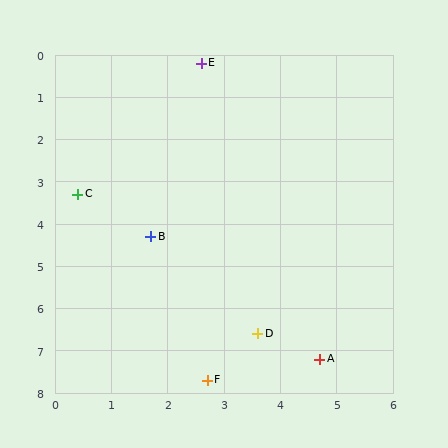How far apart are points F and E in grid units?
Points F and E are about 7.5 grid units apart.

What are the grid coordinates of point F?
Point F is at approximately (2.7, 7.7).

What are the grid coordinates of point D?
Point D is at approximately (3.6, 6.6).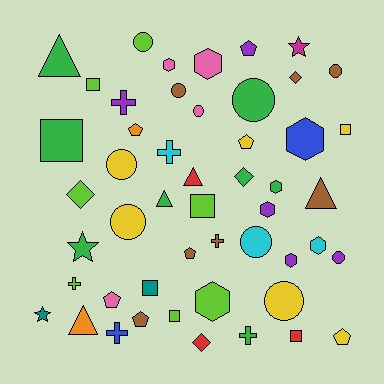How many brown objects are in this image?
There are 7 brown objects.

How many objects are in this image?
There are 50 objects.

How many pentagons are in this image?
There are 7 pentagons.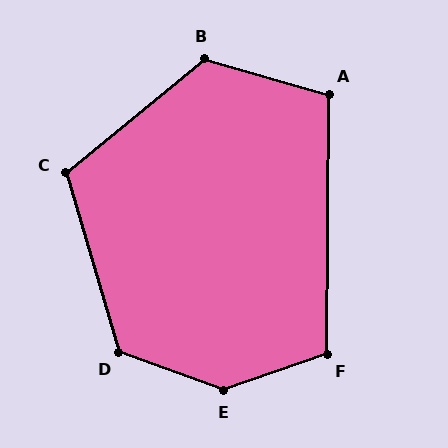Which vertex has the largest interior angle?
E, at approximately 141 degrees.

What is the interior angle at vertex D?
Approximately 126 degrees (obtuse).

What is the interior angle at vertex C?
Approximately 113 degrees (obtuse).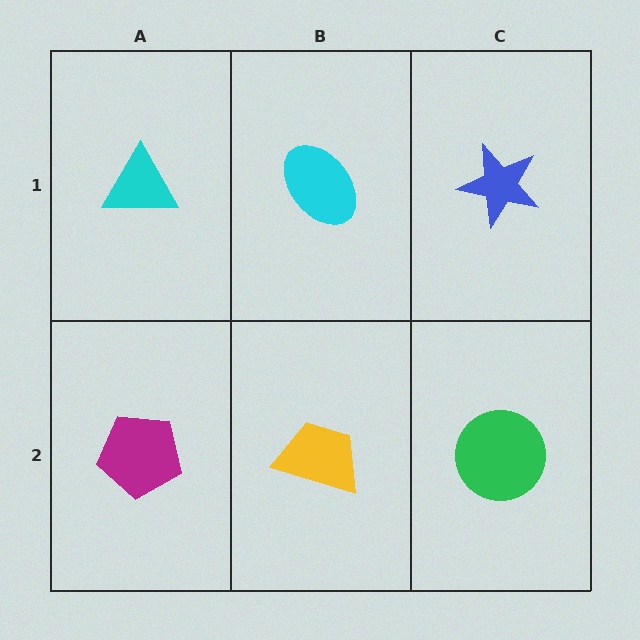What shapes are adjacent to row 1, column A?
A magenta pentagon (row 2, column A), a cyan ellipse (row 1, column B).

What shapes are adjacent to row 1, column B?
A yellow trapezoid (row 2, column B), a cyan triangle (row 1, column A), a blue star (row 1, column C).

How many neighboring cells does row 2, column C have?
2.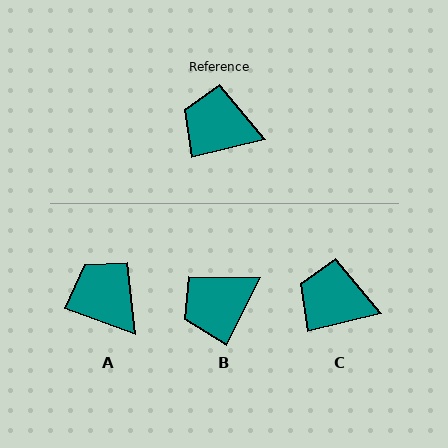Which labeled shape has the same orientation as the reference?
C.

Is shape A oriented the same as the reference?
No, it is off by about 34 degrees.